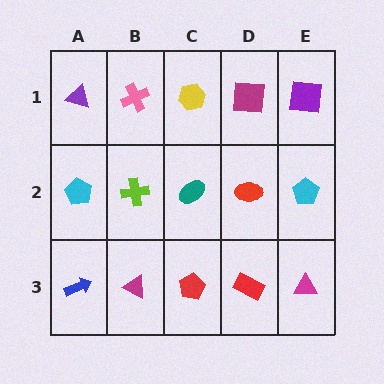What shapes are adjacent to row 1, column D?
A red ellipse (row 2, column D), a yellow hexagon (row 1, column C), a purple square (row 1, column E).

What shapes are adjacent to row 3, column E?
A cyan pentagon (row 2, column E), a red rectangle (row 3, column D).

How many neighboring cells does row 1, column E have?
2.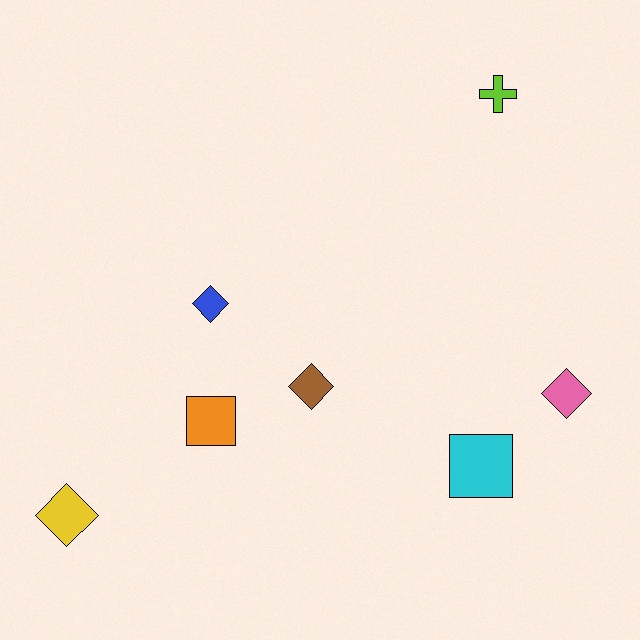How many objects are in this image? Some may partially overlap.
There are 7 objects.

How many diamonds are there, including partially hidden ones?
There are 4 diamonds.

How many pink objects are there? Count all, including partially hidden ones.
There is 1 pink object.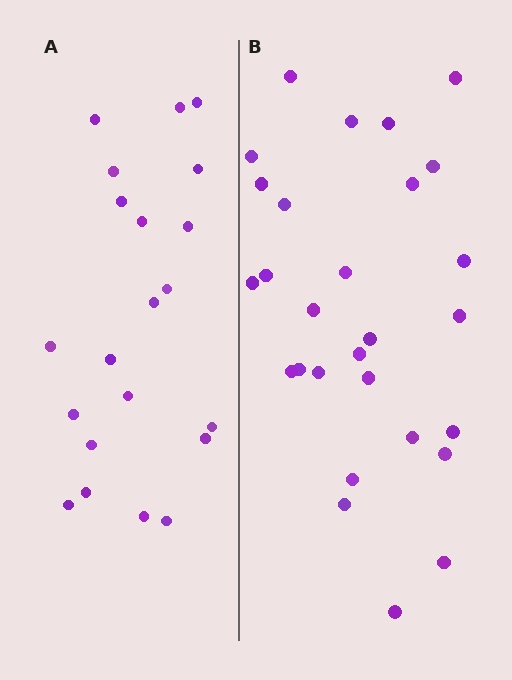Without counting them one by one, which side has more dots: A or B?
Region B (the right region) has more dots.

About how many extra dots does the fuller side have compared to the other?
Region B has roughly 8 or so more dots than region A.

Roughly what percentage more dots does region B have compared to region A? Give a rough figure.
About 35% more.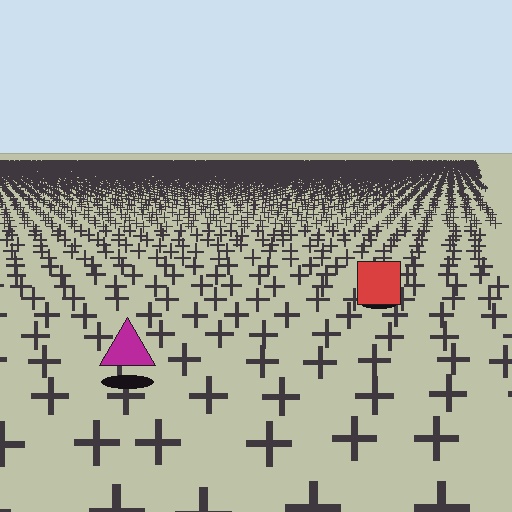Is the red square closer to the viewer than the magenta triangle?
No. The magenta triangle is closer — you can tell from the texture gradient: the ground texture is coarser near it.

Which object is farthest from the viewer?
The red square is farthest from the viewer. It appears smaller and the ground texture around it is denser.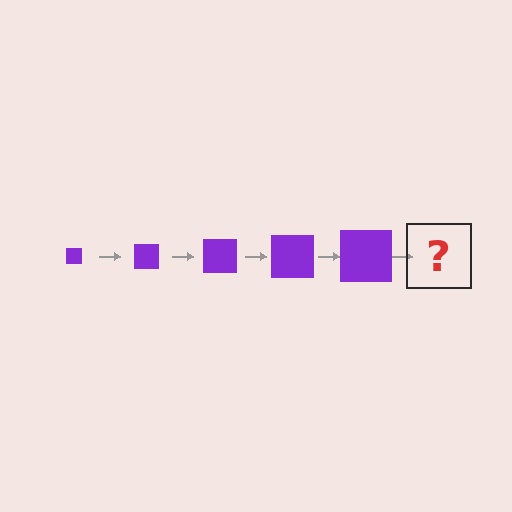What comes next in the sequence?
The next element should be a purple square, larger than the previous one.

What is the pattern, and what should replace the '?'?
The pattern is that the square gets progressively larger each step. The '?' should be a purple square, larger than the previous one.